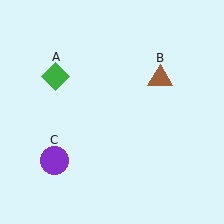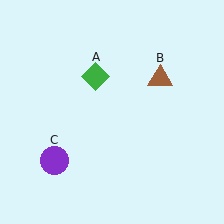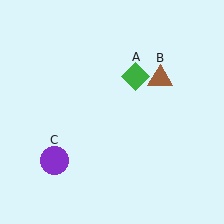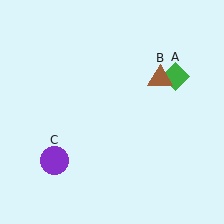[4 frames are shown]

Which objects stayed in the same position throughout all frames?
Brown triangle (object B) and purple circle (object C) remained stationary.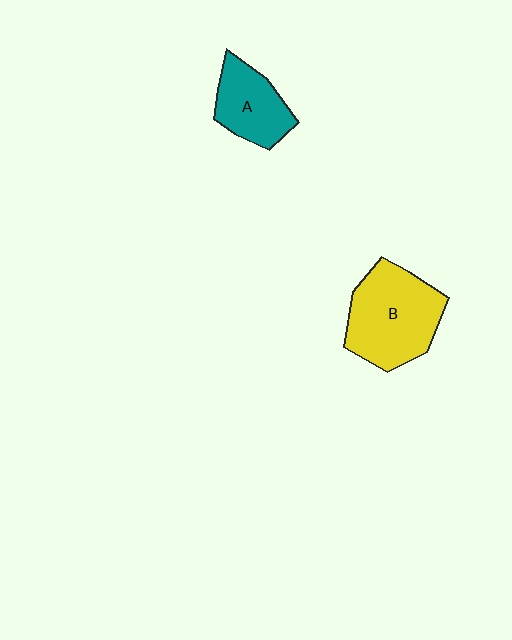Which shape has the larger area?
Shape B (yellow).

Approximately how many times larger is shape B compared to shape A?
Approximately 1.6 times.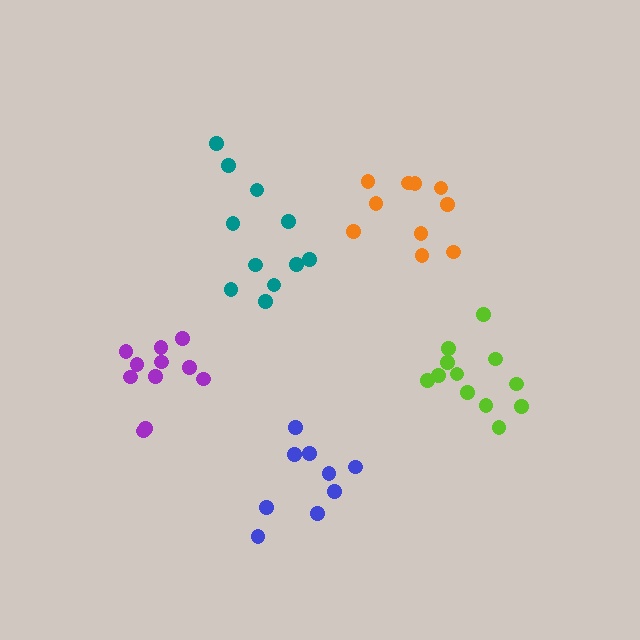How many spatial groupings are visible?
There are 5 spatial groupings.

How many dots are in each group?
Group 1: 11 dots, Group 2: 11 dots, Group 3: 9 dots, Group 4: 12 dots, Group 5: 10 dots (53 total).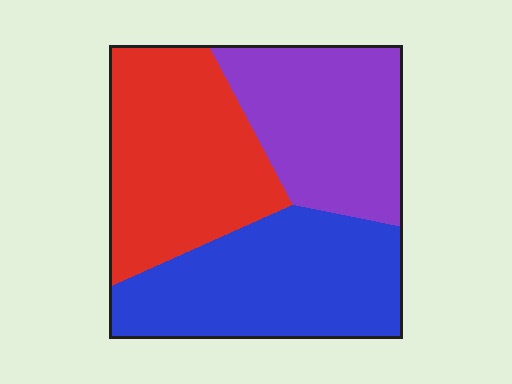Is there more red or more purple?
Red.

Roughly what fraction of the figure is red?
Red takes up about one third (1/3) of the figure.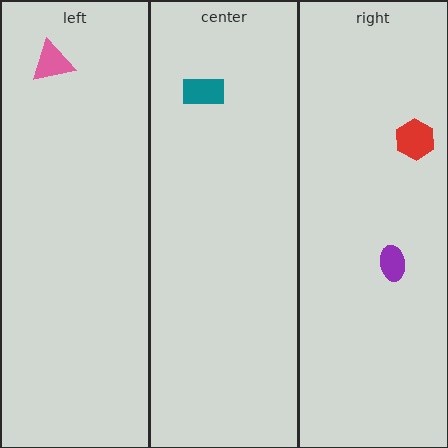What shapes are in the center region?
The teal rectangle.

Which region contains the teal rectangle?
The center region.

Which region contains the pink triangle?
The left region.